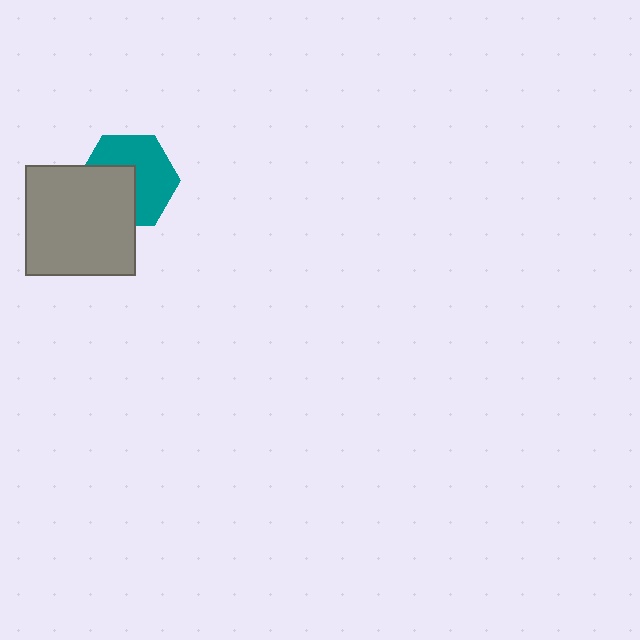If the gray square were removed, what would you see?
You would see the complete teal hexagon.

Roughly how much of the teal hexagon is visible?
About half of it is visible (roughly 59%).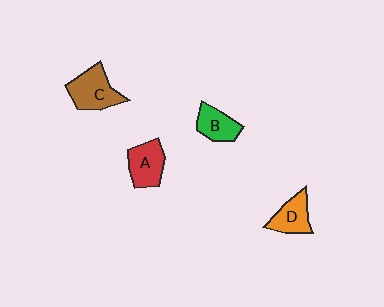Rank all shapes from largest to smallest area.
From largest to smallest: C (brown), A (red), D (orange), B (green).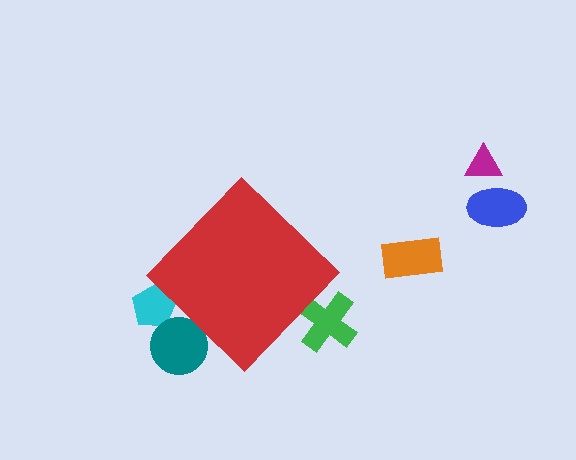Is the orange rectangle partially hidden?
No, the orange rectangle is fully visible.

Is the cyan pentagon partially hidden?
Yes, the cyan pentagon is partially hidden behind the red diamond.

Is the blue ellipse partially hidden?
No, the blue ellipse is fully visible.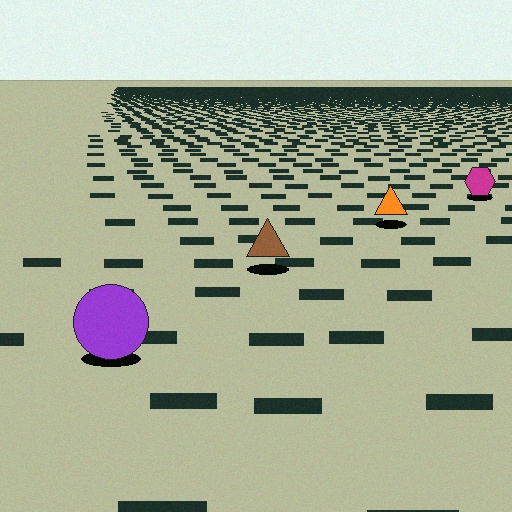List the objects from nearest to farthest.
From nearest to farthest: the purple circle, the brown triangle, the orange triangle, the magenta hexagon.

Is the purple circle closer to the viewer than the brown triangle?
Yes. The purple circle is closer — you can tell from the texture gradient: the ground texture is coarser near it.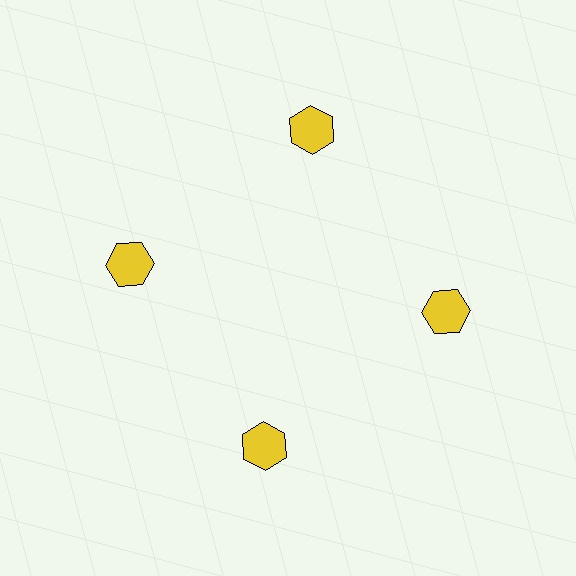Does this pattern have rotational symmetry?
Yes, this pattern has 4-fold rotational symmetry. It looks the same after rotating 90 degrees around the center.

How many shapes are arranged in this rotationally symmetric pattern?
There are 4 shapes, arranged in 4 groups of 1.